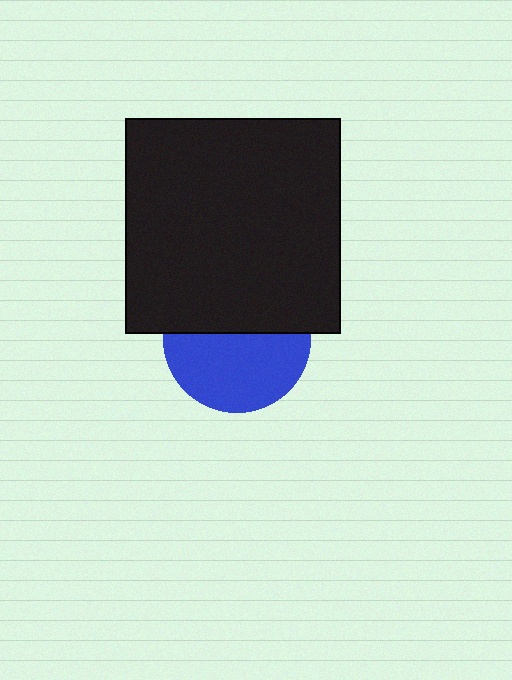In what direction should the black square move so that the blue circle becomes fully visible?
The black square should move up. That is the shortest direction to clear the overlap and leave the blue circle fully visible.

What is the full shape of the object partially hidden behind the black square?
The partially hidden object is a blue circle.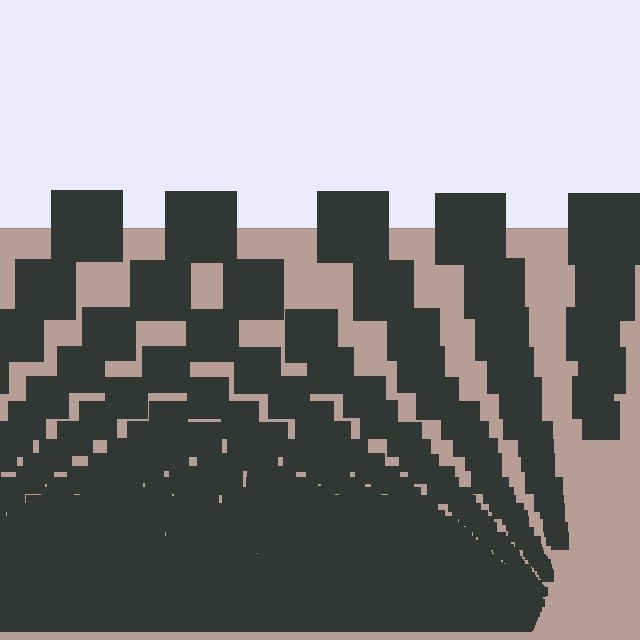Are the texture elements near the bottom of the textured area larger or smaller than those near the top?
Smaller. The gradient is inverted — elements near the bottom are smaller and denser.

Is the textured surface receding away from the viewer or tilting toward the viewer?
The surface appears to tilt toward the viewer. Texture elements get larger and sparser toward the top.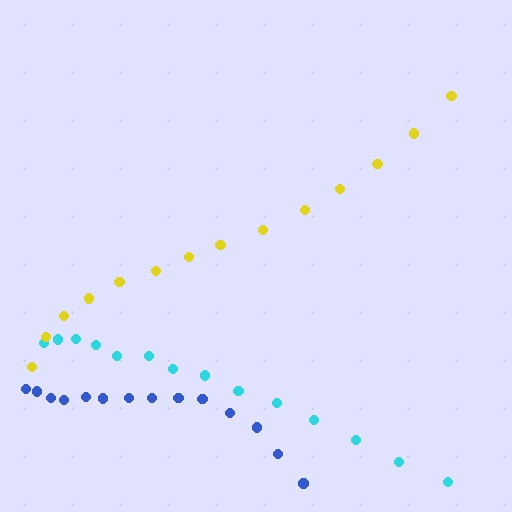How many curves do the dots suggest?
There are 3 distinct paths.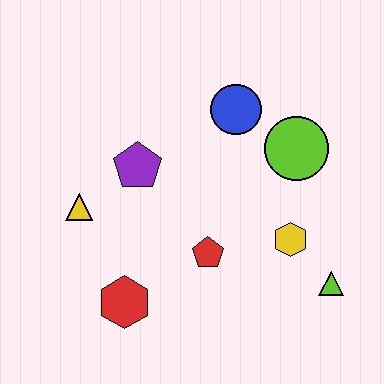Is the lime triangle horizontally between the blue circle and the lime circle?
No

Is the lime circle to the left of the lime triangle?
Yes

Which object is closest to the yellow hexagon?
The lime triangle is closest to the yellow hexagon.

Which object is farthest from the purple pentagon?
The lime triangle is farthest from the purple pentagon.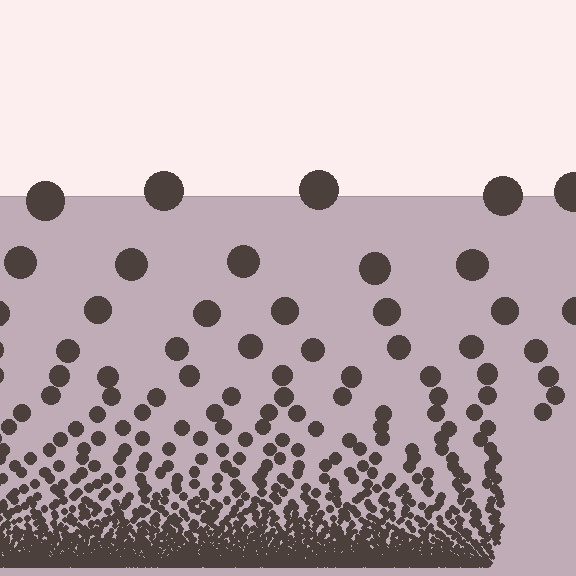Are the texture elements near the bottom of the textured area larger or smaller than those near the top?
Smaller. The gradient is inverted — elements near the bottom are smaller and denser.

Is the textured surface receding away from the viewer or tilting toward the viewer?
The surface appears to tilt toward the viewer. Texture elements get larger and sparser toward the top.